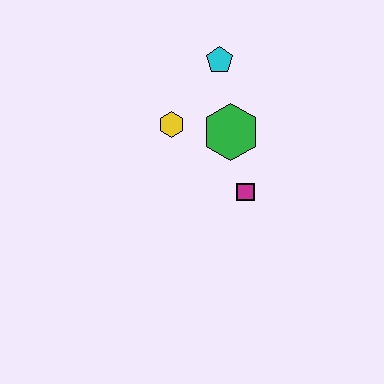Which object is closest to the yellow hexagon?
The green hexagon is closest to the yellow hexagon.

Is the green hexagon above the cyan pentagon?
No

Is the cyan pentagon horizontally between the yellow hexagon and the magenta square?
Yes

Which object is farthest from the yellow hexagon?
The magenta square is farthest from the yellow hexagon.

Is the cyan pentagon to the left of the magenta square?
Yes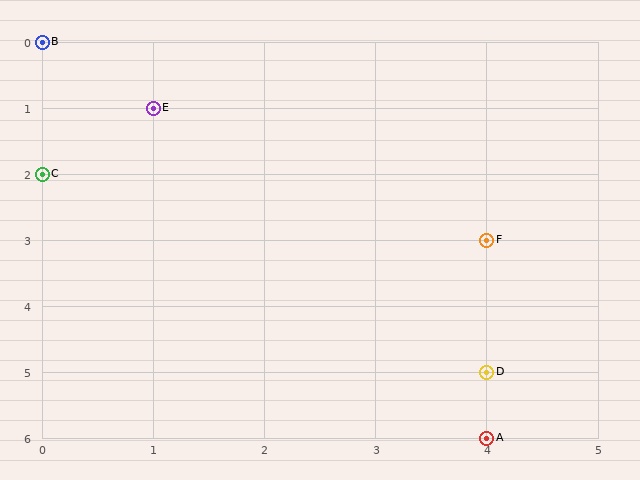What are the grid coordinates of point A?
Point A is at grid coordinates (4, 6).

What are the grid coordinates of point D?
Point D is at grid coordinates (4, 5).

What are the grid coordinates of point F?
Point F is at grid coordinates (4, 3).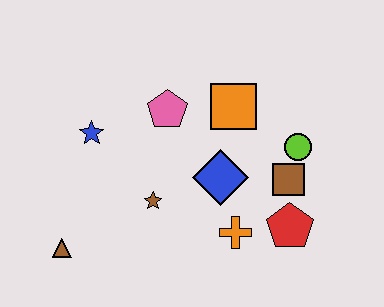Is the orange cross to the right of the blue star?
Yes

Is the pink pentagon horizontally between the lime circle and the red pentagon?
No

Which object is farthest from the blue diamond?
The brown triangle is farthest from the blue diamond.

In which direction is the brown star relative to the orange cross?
The brown star is to the left of the orange cross.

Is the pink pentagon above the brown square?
Yes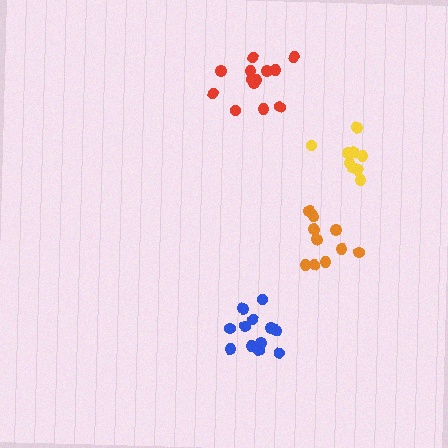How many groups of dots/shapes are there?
There are 4 groups.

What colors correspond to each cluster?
The clusters are colored: red, yellow, orange, blue.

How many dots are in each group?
Group 1: 13 dots, Group 2: 9 dots, Group 3: 11 dots, Group 4: 12 dots (45 total).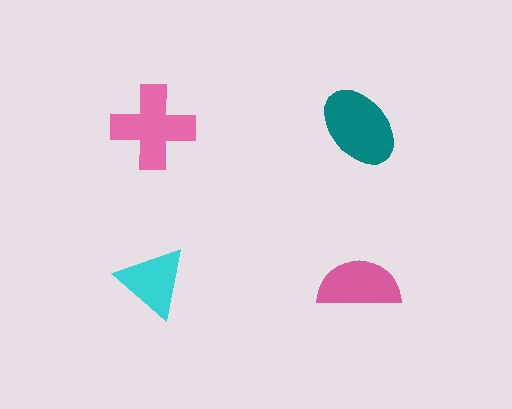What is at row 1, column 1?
A pink cross.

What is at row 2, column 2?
A pink semicircle.